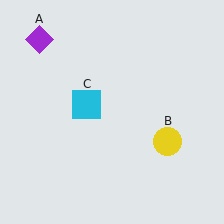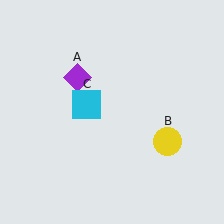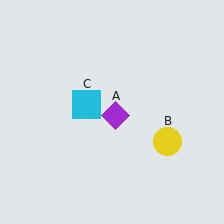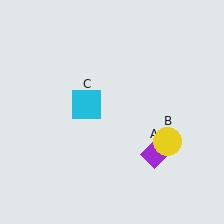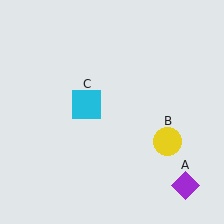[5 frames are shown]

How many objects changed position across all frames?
1 object changed position: purple diamond (object A).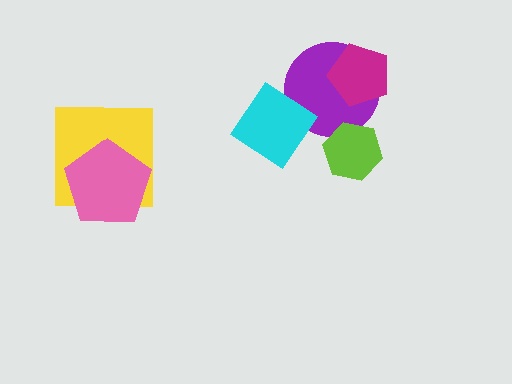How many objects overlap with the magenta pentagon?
1 object overlaps with the magenta pentagon.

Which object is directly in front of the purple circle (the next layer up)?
The magenta pentagon is directly in front of the purple circle.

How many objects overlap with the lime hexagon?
1 object overlaps with the lime hexagon.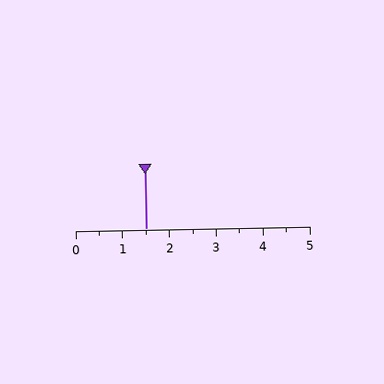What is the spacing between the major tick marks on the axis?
The major ticks are spaced 1 apart.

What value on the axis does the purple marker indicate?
The marker indicates approximately 1.5.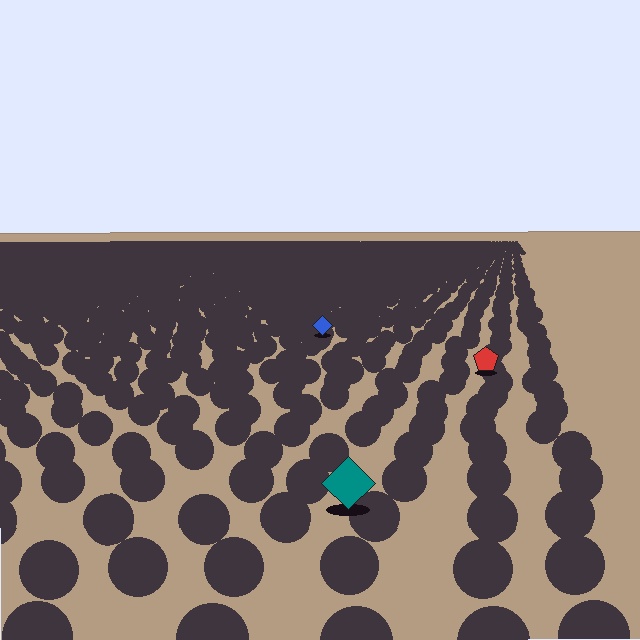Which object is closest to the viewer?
The teal diamond is closest. The texture marks near it are larger and more spread out.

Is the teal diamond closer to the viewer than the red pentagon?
Yes. The teal diamond is closer — you can tell from the texture gradient: the ground texture is coarser near it.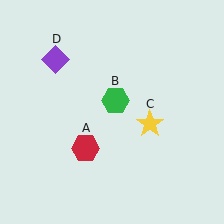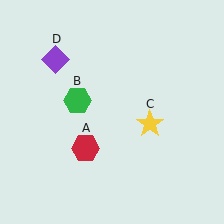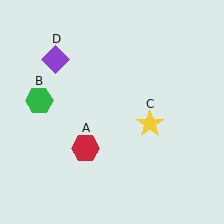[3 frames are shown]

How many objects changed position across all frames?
1 object changed position: green hexagon (object B).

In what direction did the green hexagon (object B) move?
The green hexagon (object B) moved left.